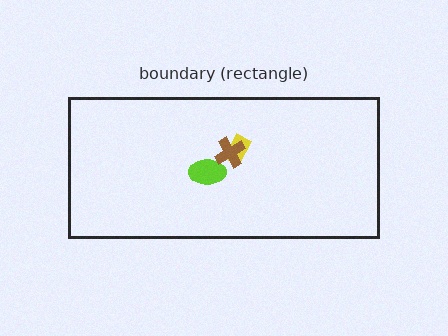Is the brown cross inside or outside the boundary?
Inside.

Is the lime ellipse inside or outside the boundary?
Inside.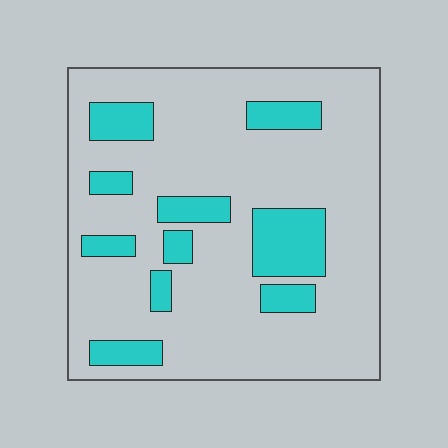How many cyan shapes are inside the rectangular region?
10.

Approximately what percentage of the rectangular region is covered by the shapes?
Approximately 20%.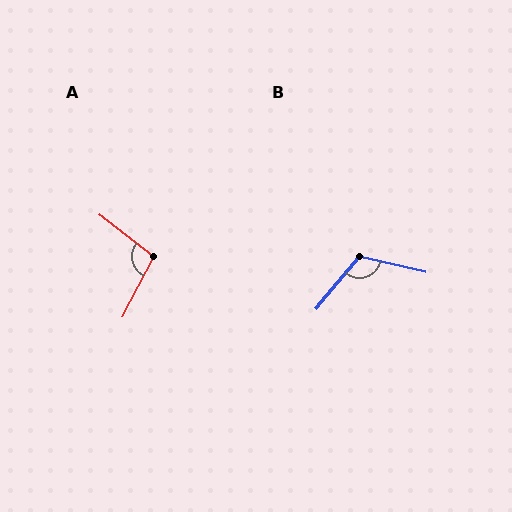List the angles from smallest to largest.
A (100°), B (116°).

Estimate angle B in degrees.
Approximately 116 degrees.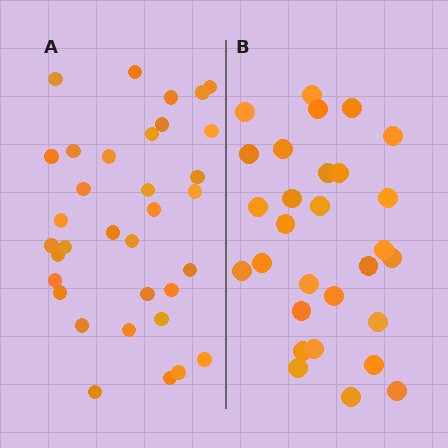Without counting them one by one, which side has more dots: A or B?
Region A (the left region) has more dots.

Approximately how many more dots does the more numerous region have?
Region A has about 5 more dots than region B.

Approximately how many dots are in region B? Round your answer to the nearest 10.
About 30 dots. (The exact count is 29, which rounds to 30.)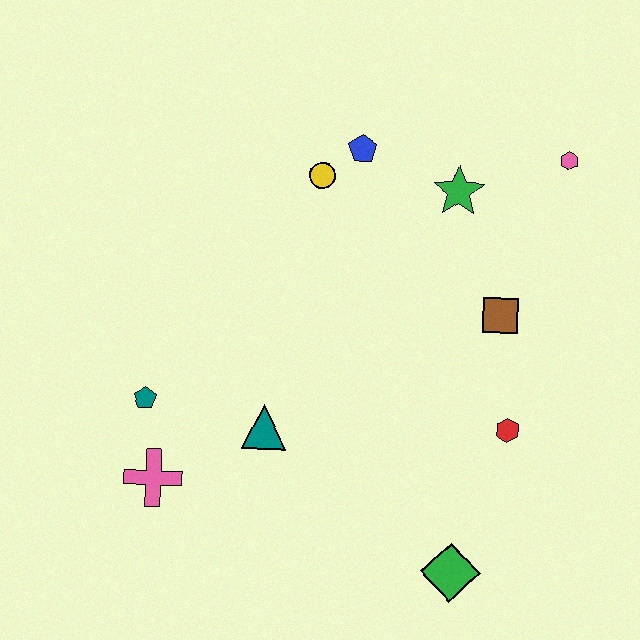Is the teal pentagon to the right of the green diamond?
No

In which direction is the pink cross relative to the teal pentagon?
The pink cross is below the teal pentagon.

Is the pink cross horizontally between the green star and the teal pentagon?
Yes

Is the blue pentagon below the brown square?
No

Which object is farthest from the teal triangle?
The pink hexagon is farthest from the teal triangle.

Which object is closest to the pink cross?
The teal pentagon is closest to the pink cross.